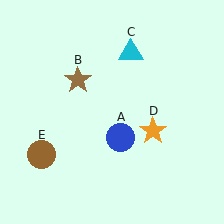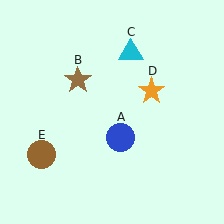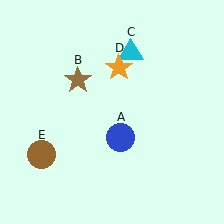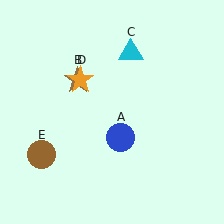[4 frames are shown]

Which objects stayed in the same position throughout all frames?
Blue circle (object A) and brown star (object B) and cyan triangle (object C) and brown circle (object E) remained stationary.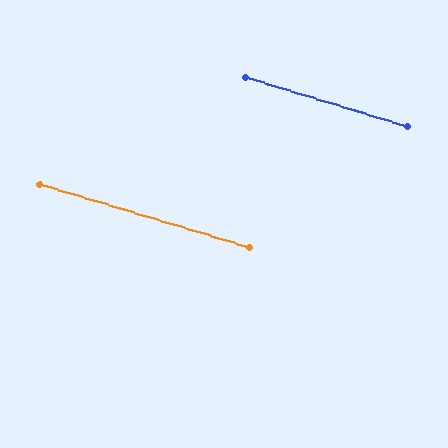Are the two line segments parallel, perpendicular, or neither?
Parallel — their directions differ by only 0.0°.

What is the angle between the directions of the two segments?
Approximately 0 degrees.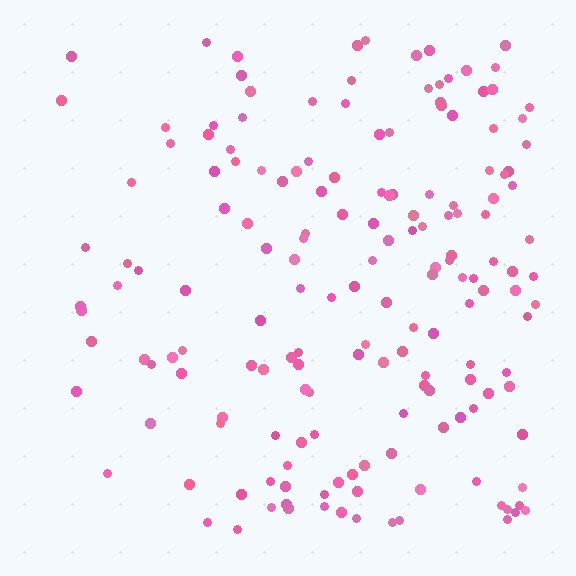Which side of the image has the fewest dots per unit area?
The left.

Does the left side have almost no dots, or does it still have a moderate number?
Still a moderate number, just noticeably fewer than the right.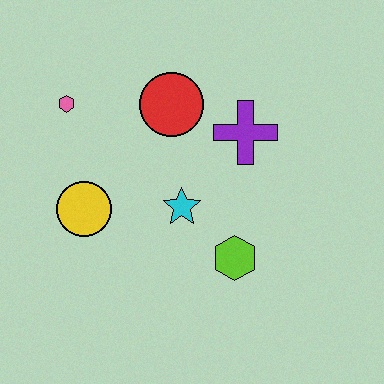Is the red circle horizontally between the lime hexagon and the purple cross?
No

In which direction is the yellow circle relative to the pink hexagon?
The yellow circle is below the pink hexagon.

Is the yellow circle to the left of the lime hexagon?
Yes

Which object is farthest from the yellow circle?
The purple cross is farthest from the yellow circle.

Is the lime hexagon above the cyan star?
No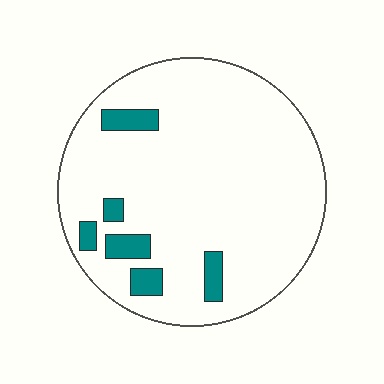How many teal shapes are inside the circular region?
6.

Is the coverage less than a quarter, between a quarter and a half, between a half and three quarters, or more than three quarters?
Less than a quarter.